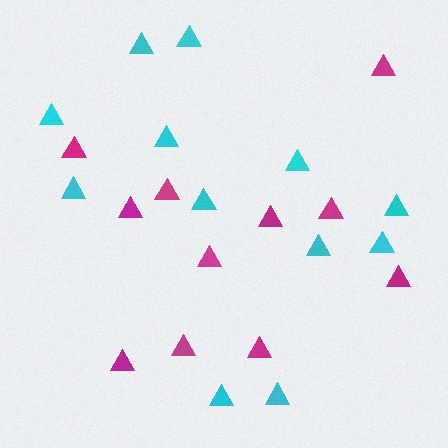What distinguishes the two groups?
There are 2 groups: one group of magenta triangles (11) and one group of cyan triangles (12).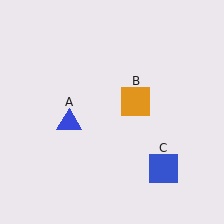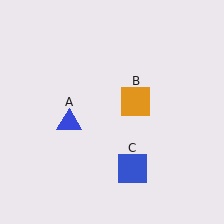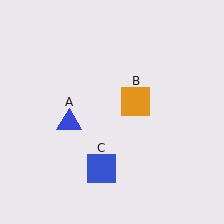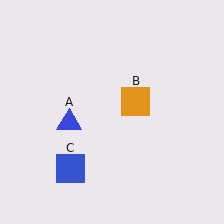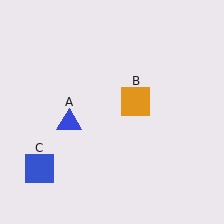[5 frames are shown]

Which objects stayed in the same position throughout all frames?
Blue triangle (object A) and orange square (object B) remained stationary.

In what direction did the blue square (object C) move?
The blue square (object C) moved left.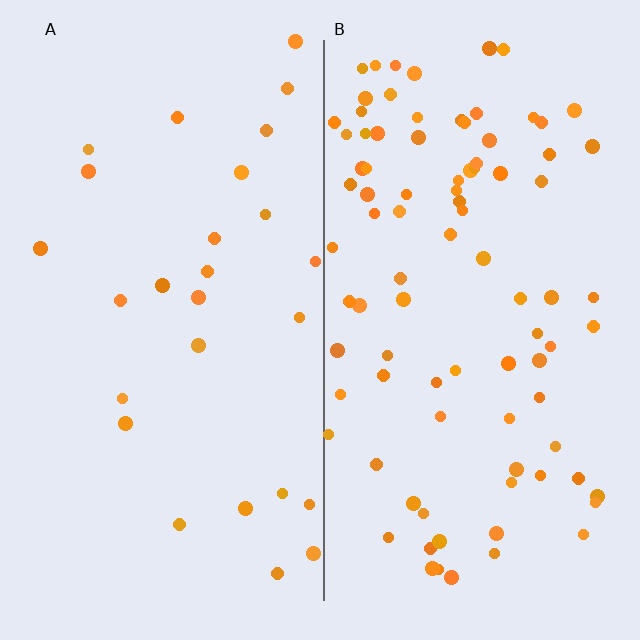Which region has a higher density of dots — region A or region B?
B (the right).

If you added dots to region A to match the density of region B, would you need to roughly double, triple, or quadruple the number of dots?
Approximately triple.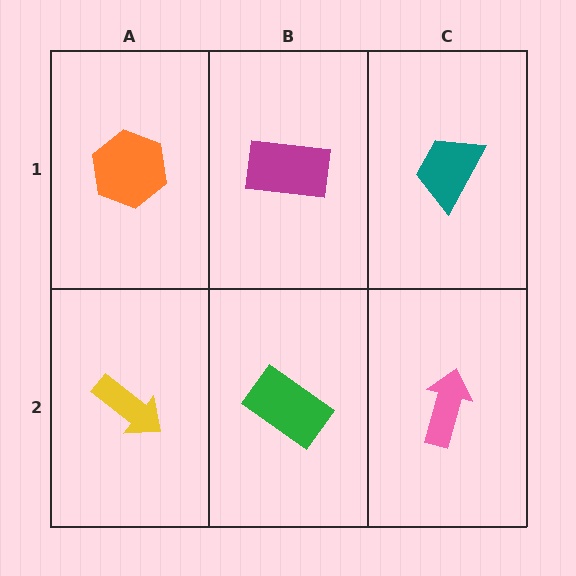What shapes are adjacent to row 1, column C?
A pink arrow (row 2, column C), a magenta rectangle (row 1, column B).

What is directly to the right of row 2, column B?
A pink arrow.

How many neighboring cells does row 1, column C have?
2.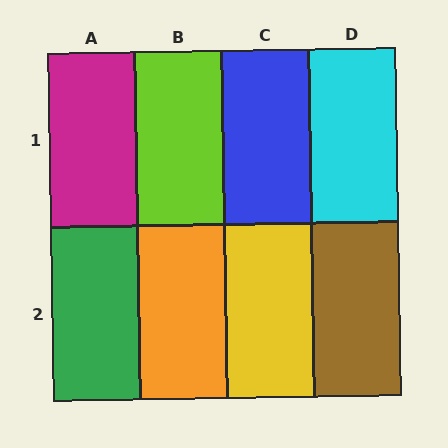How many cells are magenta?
1 cell is magenta.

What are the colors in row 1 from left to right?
Magenta, lime, blue, cyan.